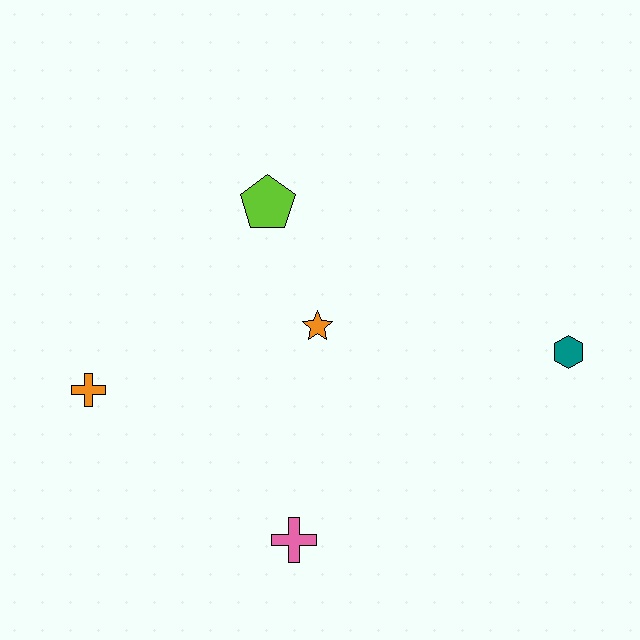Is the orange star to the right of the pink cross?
Yes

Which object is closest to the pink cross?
The orange star is closest to the pink cross.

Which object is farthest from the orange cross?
The teal hexagon is farthest from the orange cross.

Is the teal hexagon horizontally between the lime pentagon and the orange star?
No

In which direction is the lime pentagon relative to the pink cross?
The lime pentagon is above the pink cross.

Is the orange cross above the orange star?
No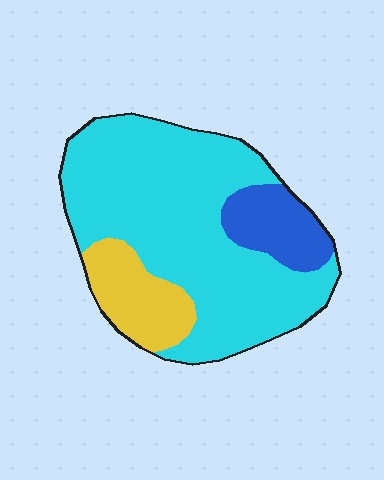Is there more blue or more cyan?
Cyan.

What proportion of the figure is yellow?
Yellow takes up about one sixth (1/6) of the figure.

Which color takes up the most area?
Cyan, at roughly 70%.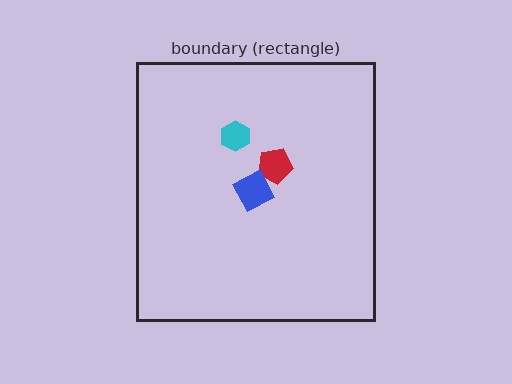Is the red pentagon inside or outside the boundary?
Inside.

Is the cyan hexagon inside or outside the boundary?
Inside.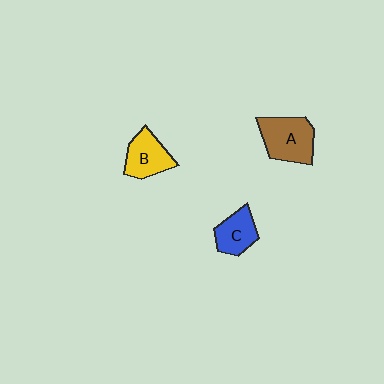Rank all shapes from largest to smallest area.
From largest to smallest: A (brown), B (yellow), C (blue).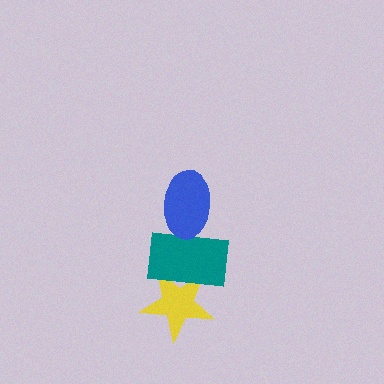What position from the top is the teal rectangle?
The teal rectangle is 2nd from the top.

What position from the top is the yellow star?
The yellow star is 3rd from the top.